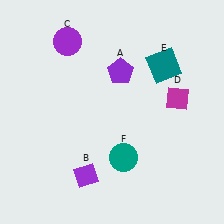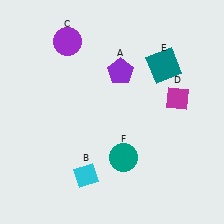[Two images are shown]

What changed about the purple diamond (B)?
In Image 1, B is purple. In Image 2, it changed to cyan.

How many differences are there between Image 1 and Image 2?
There is 1 difference between the two images.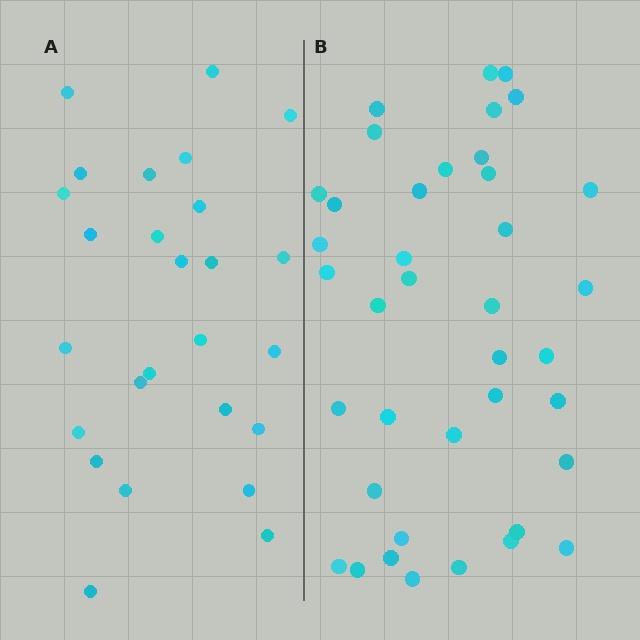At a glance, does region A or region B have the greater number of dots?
Region B (the right region) has more dots.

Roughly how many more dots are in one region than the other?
Region B has approximately 15 more dots than region A.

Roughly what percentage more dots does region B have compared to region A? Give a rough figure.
About 50% more.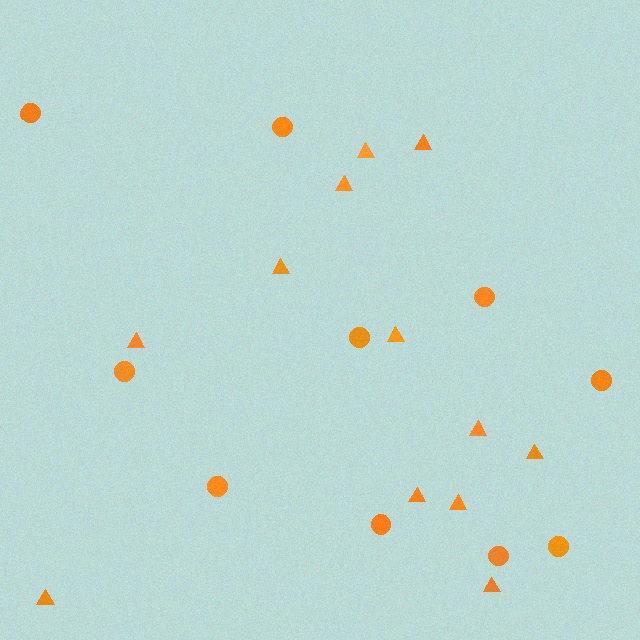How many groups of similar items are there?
There are 2 groups: one group of triangles (12) and one group of circles (10).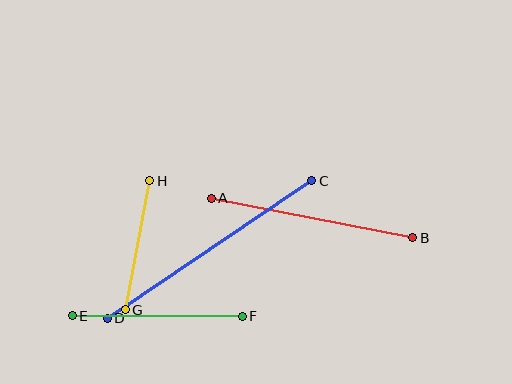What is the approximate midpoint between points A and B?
The midpoint is at approximately (312, 218) pixels.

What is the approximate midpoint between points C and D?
The midpoint is at approximately (210, 250) pixels.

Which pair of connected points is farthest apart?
Points C and D are farthest apart.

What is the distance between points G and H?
The distance is approximately 132 pixels.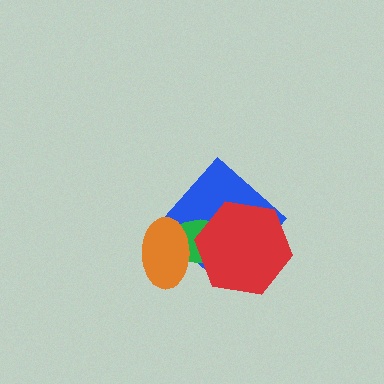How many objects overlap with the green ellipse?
3 objects overlap with the green ellipse.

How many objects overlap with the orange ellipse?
2 objects overlap with the orange ellipse.